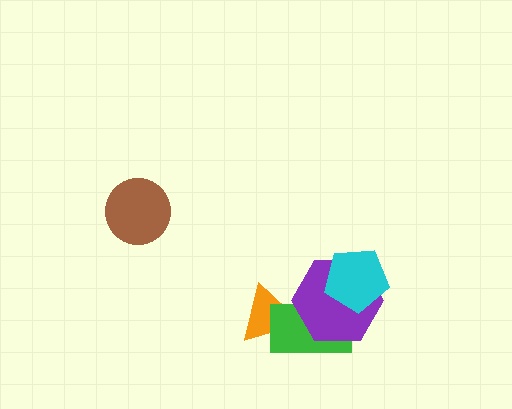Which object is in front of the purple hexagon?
The cyan pentagon is in front of the purple hexagon.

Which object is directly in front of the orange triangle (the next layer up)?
The green rectangle is directly in front of the orange triangle.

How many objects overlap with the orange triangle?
2 objects overlap with the orange triangle.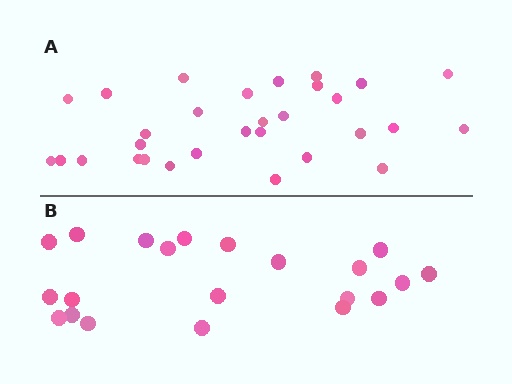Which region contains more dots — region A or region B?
Region A (the top region) has more dots.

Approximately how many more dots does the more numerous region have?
Region A has roughly 8 or so more dots than region B.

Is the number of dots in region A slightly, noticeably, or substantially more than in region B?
Region A has noticeably more, but not dramatically so. The ratio is roughly 1.4 to 1.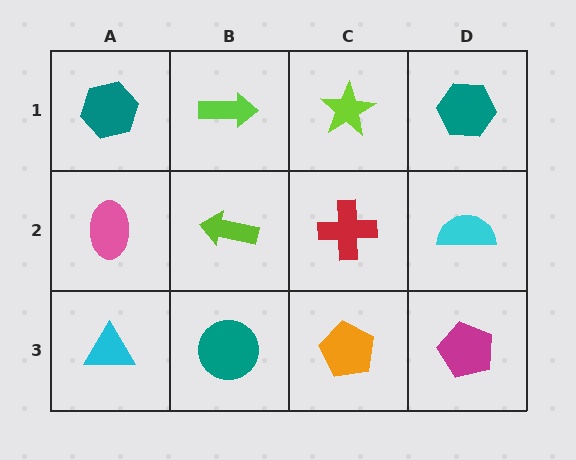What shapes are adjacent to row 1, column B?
A lime arrow (row 2, column B), a teal hexagon (row 1, column A), a lime star (row 1, column C).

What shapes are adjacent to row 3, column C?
A red cross (row 2, column C), a teal circle (row 3, column B), a magenta pentagon (row 3, column D).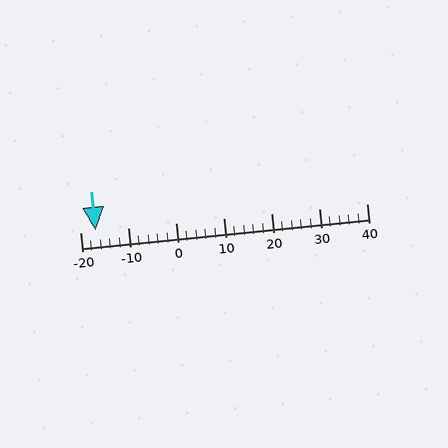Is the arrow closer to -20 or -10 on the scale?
The arrow is closer to -20.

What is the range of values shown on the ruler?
The ruler shows values from -20 to 40.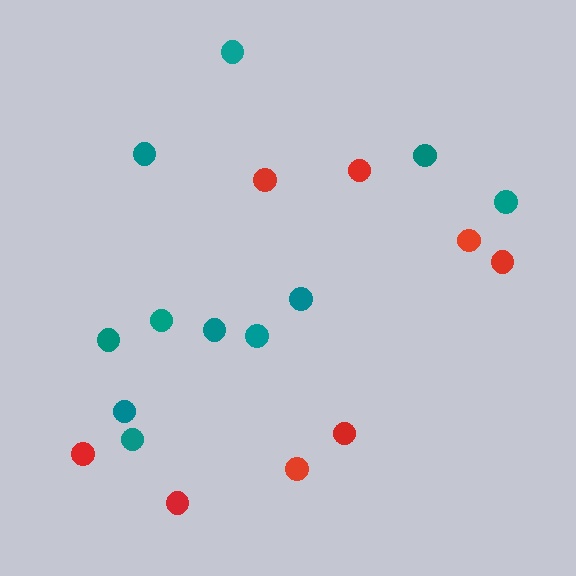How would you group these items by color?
There are 2 groups: one group of red circles (8) and one group of teal circles (11).